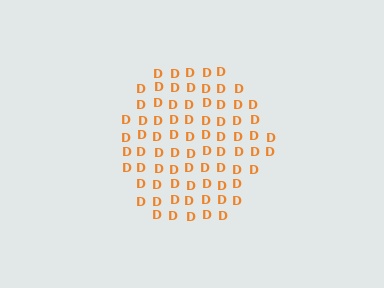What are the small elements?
The small elements are letter D's.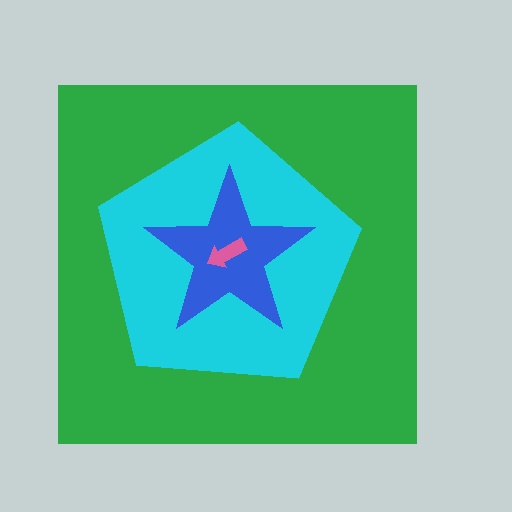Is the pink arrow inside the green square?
Yes.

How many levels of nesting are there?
4.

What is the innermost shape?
The pink arrow.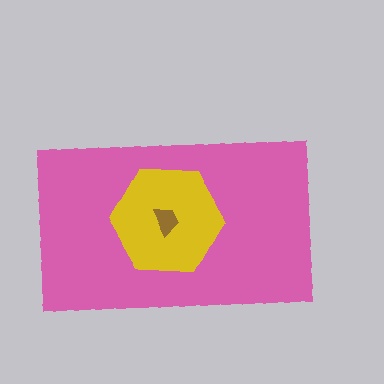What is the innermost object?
The brown trapezoid.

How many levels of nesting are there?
3.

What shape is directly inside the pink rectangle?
The yellow hexagon.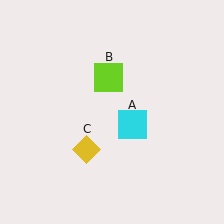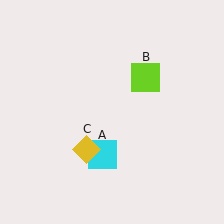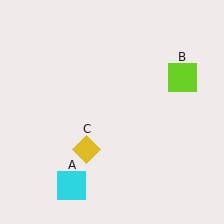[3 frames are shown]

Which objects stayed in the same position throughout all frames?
Yellow diamond (object C) remained stationary.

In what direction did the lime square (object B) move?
The lime square (object B) moved right.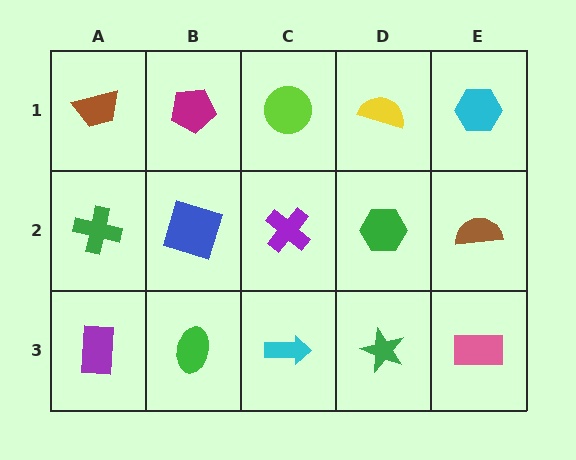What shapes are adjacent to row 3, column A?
A green cross (row 2, column A), a green ellipse (row 3, column B).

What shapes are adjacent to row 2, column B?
A magenta pentagon (row 1, column B), a green ellipse (row 3, column B), a green cross (row 2, column A), a purple cross (row 2, column C).